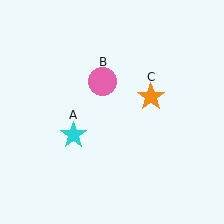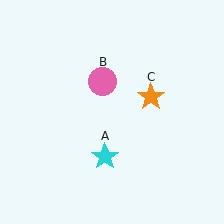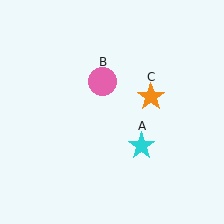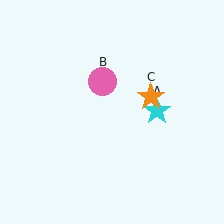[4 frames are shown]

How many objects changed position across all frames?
1 object changed position: cyan star (object A).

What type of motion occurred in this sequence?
The cyan star (object A) rotated counterclockwise around the center of the scene.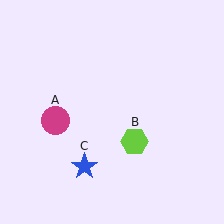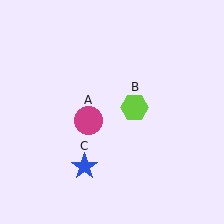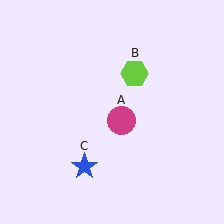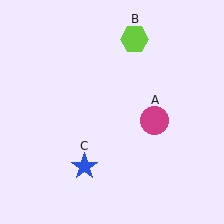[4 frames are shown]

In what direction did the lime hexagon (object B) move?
The lime hexagon (object B) moved up.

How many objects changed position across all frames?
2 objects changed position: magenta circle (object A), lime hexagon (object B).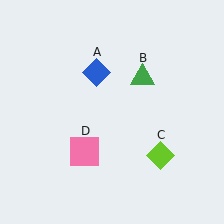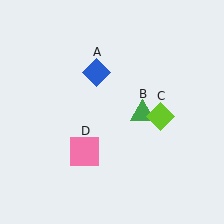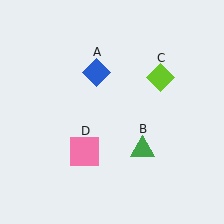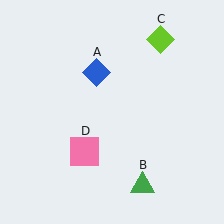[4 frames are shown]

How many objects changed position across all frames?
2 objects changed position: green triangle (object B), lime diamond (object C).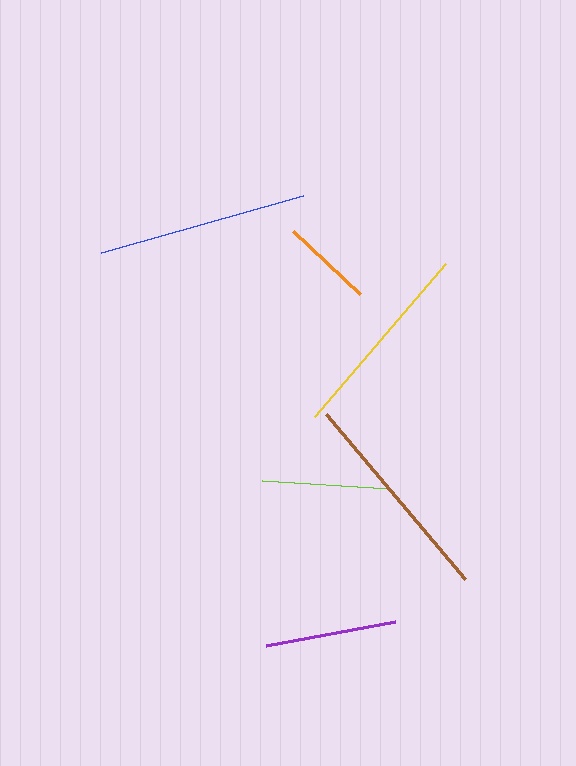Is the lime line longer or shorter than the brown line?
The brown line is longer than the lime line.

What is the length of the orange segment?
The orange segment is approximately 92 pixels long.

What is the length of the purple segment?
The purple segment is approximately 131 pixels long.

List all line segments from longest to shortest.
From longest to shortest: brown, blue, yellow, purple, lime, orange.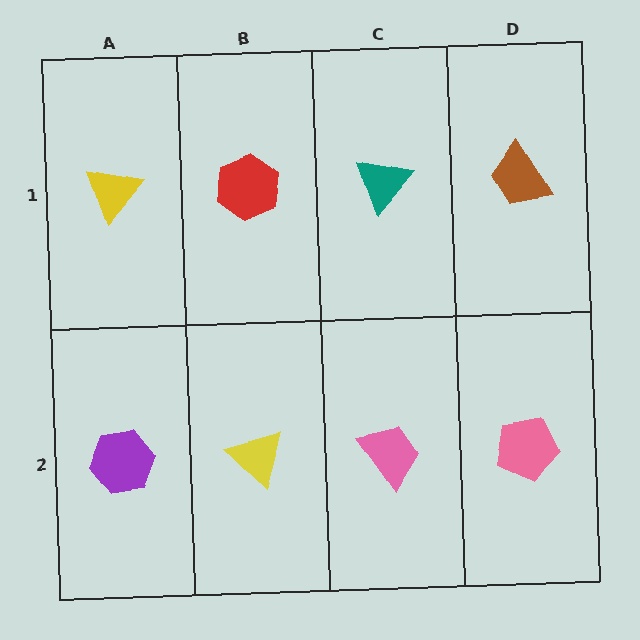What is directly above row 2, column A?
A yellow triangle.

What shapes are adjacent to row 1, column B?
A yellow triangle (row 2, column B), a yellow triangle (row 1, column A), a teal triangle (row 1, column C).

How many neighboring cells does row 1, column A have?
2.